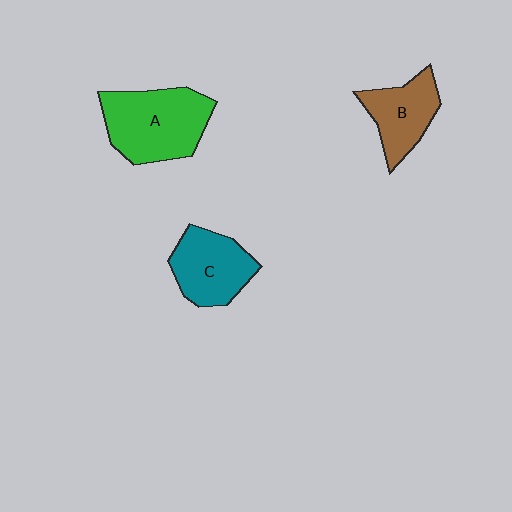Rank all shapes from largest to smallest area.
From largest to smallest: A (green), C (teal), B (brown).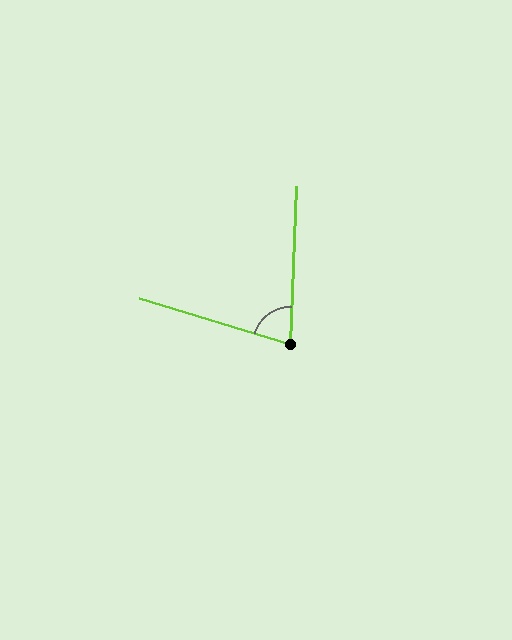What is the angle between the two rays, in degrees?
Approximately 75 degrees.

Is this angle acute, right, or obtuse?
It is acute.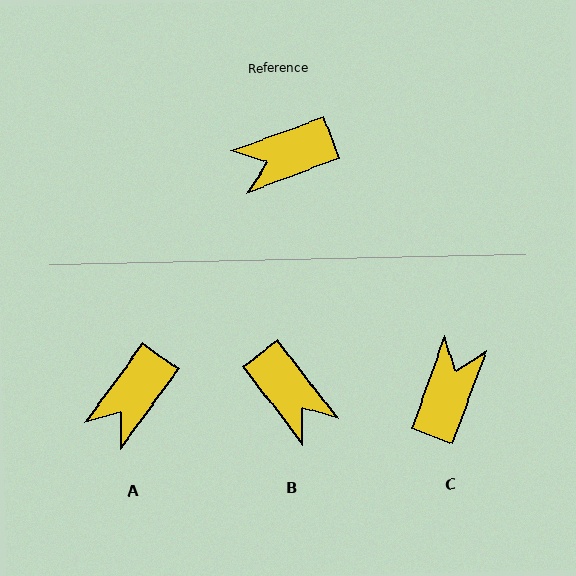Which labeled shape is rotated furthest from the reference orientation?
C, about 130 degrees away.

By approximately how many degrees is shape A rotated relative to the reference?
Approximately 34 degrees counter-clockwise.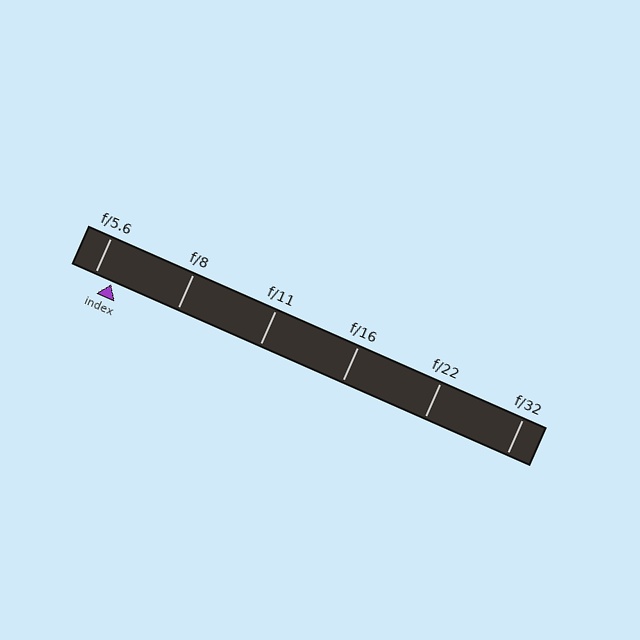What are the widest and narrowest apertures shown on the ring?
The widest aperture shown is f/5.6 and the narrowest is f/32.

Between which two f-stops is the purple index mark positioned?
The index mark is between f/5.6 and f/8.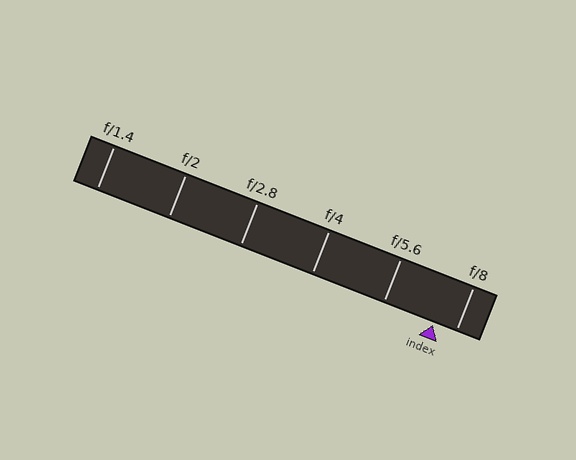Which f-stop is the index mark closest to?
The index mark is closest to f/8.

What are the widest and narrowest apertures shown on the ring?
The widest aperture shown is f/1.4 and the narrowest is f/8.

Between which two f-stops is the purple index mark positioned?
The index mark is between f/5.6 and f/8.